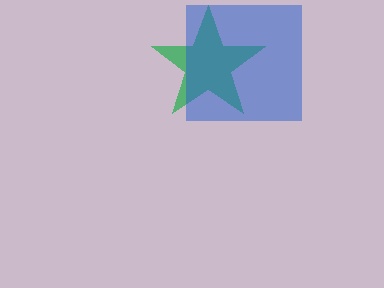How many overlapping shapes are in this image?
There are 2 overlapping shapes in the image.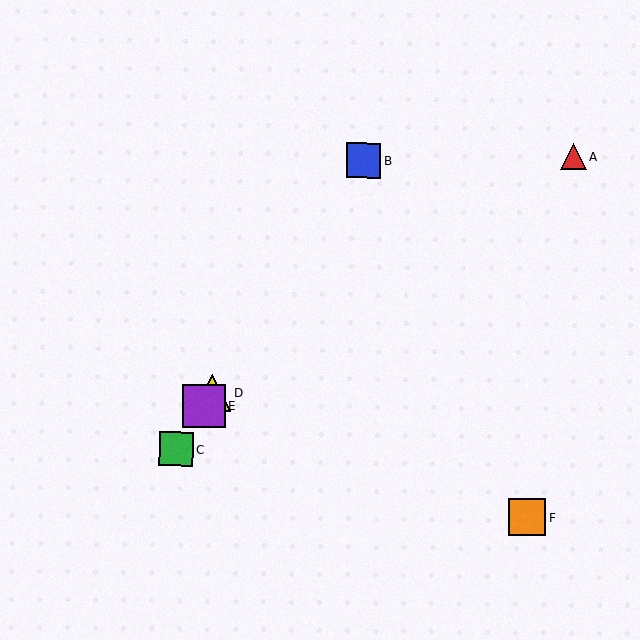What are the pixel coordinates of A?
Object A is at (573, 156).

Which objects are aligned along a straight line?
Objects B, C, D, E are aligned along a straight line.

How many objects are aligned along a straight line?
4 objects (B, C, D, E) are aligned along a straight line.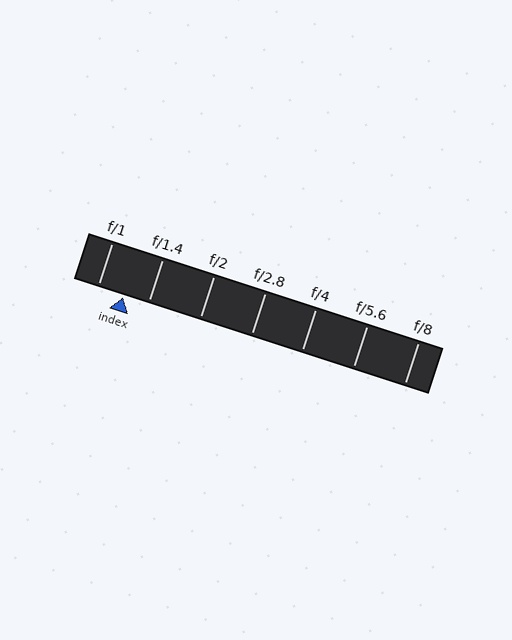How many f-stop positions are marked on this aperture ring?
There are 7 f-stop positions marked.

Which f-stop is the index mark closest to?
The index mark is closest to f/1.4.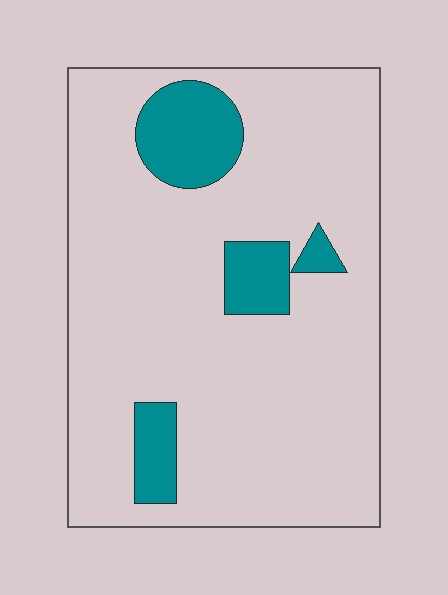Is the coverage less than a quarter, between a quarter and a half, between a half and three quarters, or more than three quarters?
Less than a quarter.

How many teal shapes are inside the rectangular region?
4.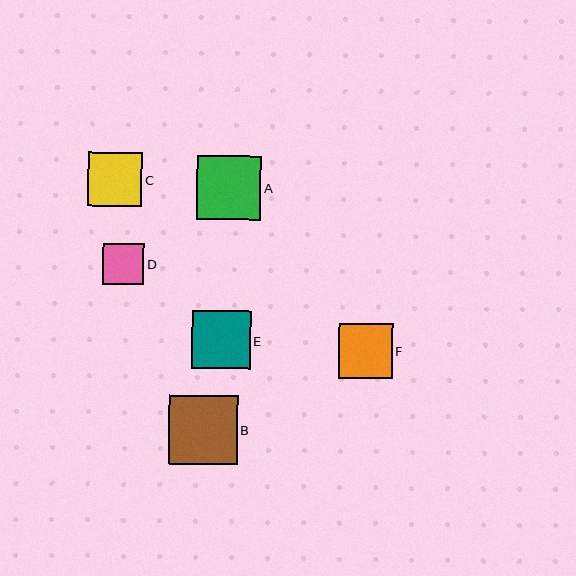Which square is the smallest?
Square D is the smallest with a size of approximately 41 pixels.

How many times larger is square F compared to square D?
Square F is approximately 1.3 times the size of square D.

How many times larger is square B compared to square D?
Square B is approximately 1.7 times the size of square D.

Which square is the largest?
Square B is the largest with a size of approximately 69 pixels.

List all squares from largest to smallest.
From largest to smallest: B, A, E, C, F, D.